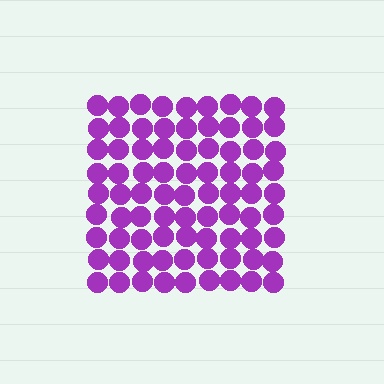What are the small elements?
The small elements are circles.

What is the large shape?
The large shape is a square.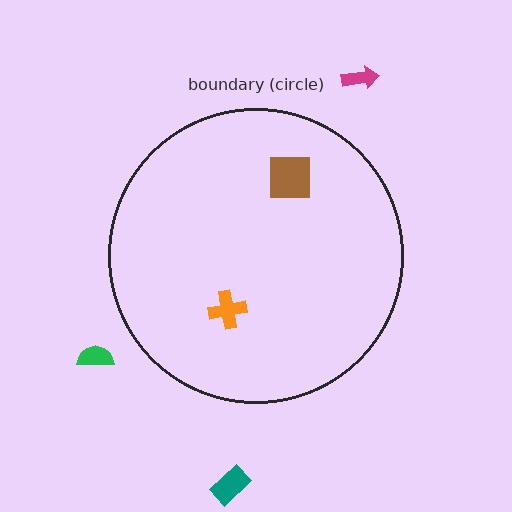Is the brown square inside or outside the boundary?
Inside.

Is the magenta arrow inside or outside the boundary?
Outside.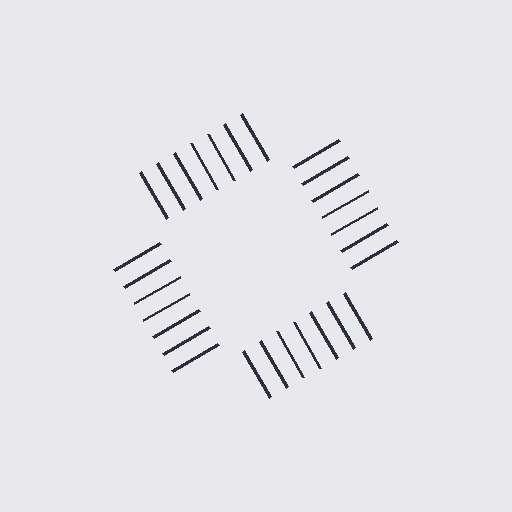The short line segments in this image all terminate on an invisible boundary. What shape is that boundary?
An illusory square — the line segments terminate on its edges but no continuous stroke is drawn.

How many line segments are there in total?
28 — 7 along each of the 4 edges.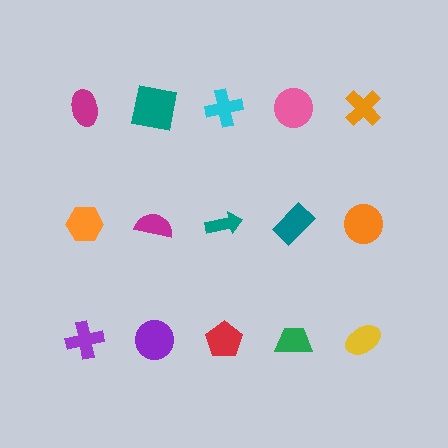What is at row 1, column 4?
A pink circle.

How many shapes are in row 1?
5 shapes.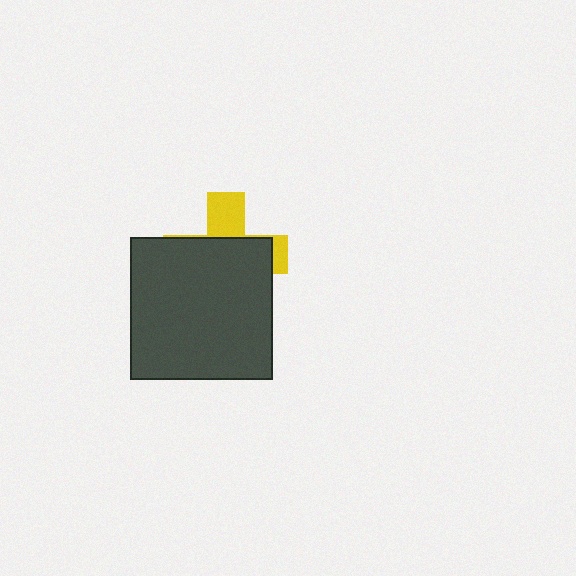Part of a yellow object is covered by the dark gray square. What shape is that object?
It is a cross.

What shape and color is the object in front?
The object in front is a dark gray square.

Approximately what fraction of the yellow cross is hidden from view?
Roughly 70% of the yellow cross is hidden behind the dark gray square.